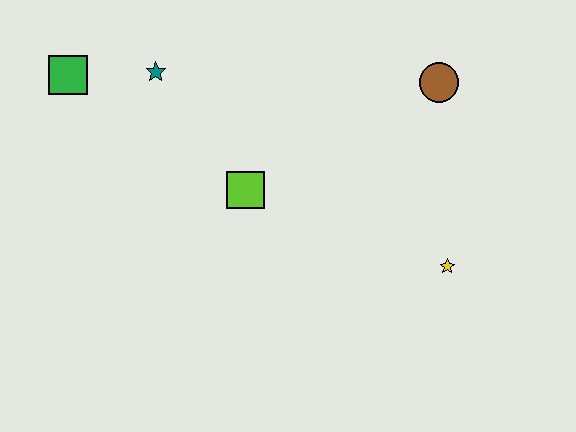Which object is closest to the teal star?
The green square is closest to the teal star.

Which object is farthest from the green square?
The yellow star is farthest from the green square.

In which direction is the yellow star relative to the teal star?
The yellow star is to the right of the teal star.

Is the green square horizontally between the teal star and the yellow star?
No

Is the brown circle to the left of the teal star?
No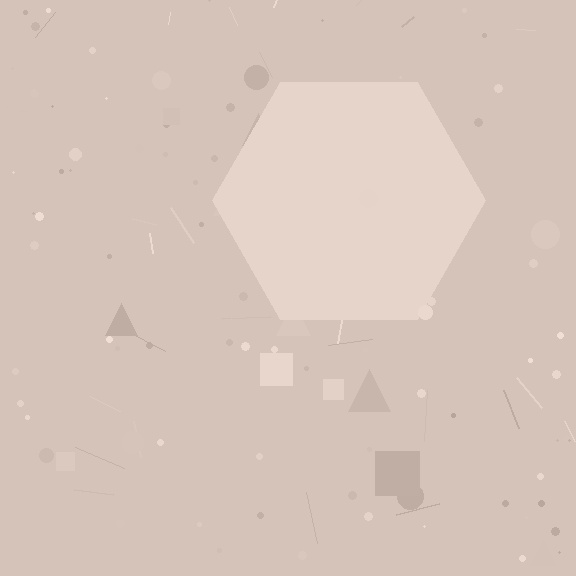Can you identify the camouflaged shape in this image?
The camouflaged shape is a hexagon.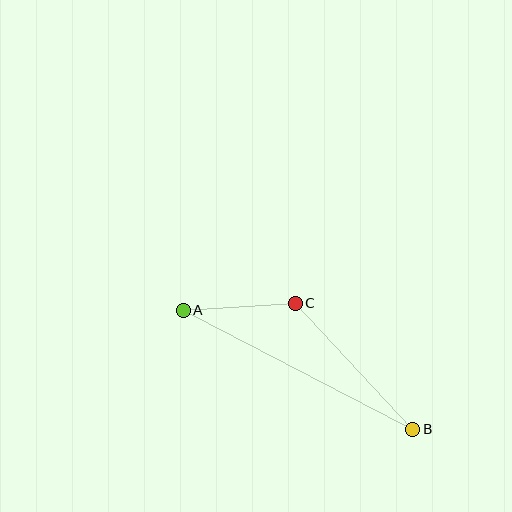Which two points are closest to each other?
Points A and C are closest to each other.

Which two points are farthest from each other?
Points A and B are farthest from each other.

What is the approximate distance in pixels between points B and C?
The distance between B and C is approximately 172 pixels.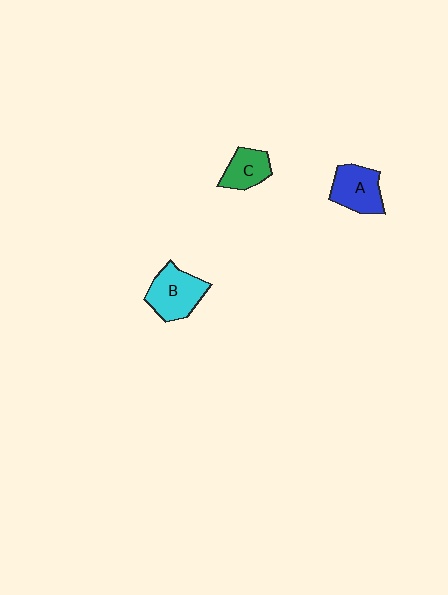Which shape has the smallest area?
Shape C (green).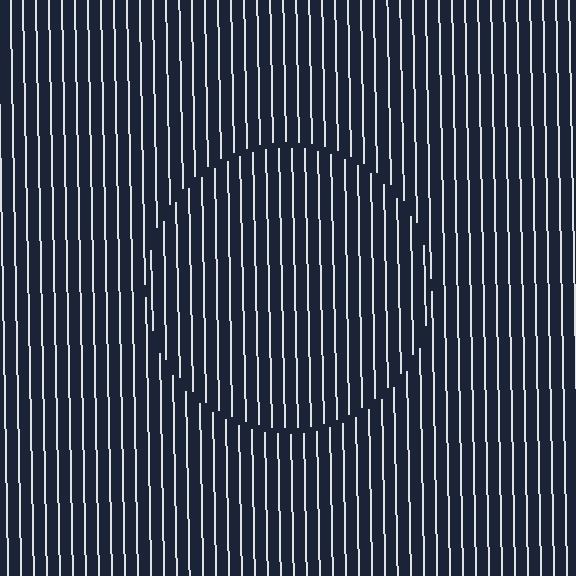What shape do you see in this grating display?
An illusory circle. The interior of the shape contains the same grating, shifted by half a period — the contour is defined by the phase discontinuity where line-ends from the inner and outer gratings abut.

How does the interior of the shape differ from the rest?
The interior of the shape contains the same grating, shifted by half a period — the contour is defined by the phase discontinuity where line-ends from the inner and outer gratings abut.